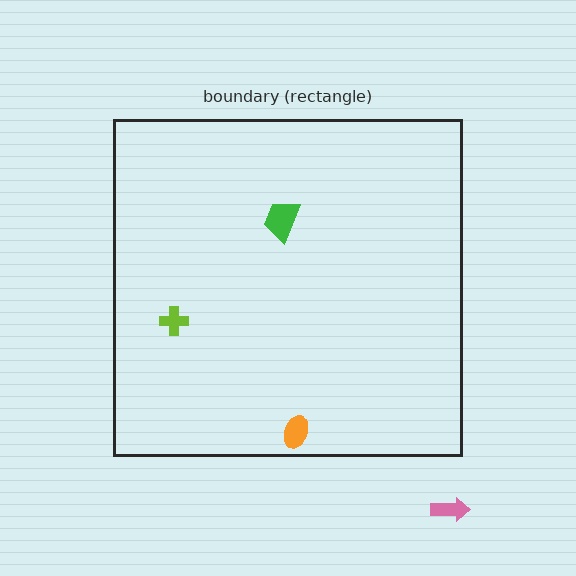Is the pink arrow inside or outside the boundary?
Outside.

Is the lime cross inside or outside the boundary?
Inside.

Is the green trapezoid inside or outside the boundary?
Inside.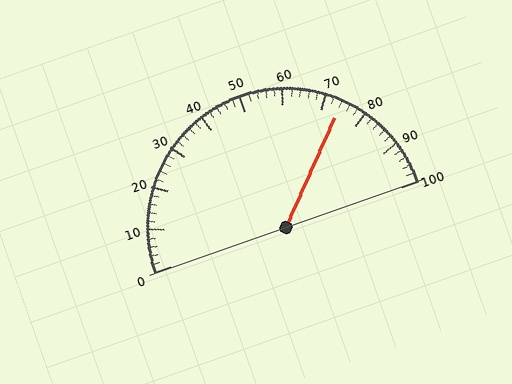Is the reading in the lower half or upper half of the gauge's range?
The reading is in the upper half of the range (0 to 100).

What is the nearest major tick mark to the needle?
The nearest major tick mark is 70.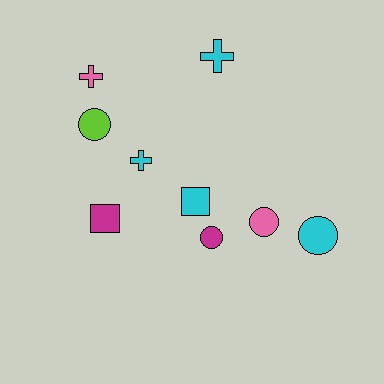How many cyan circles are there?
There is 1 cyan circle.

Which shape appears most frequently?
Circle, with 4 objects.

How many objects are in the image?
There are 9 objects.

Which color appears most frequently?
Cyan, with 4 objects.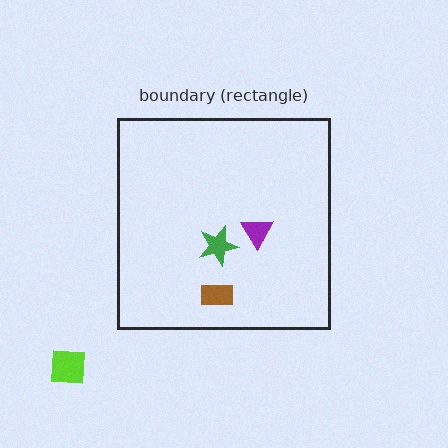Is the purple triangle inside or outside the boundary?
Inside.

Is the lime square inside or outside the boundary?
Outside.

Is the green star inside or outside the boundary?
Inside.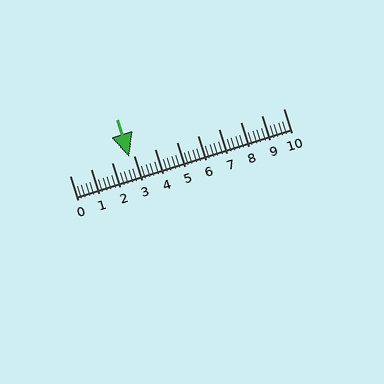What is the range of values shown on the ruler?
The ruler shows values from 0 to 10.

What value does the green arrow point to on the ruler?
The green arrow points to approximately 2.8.